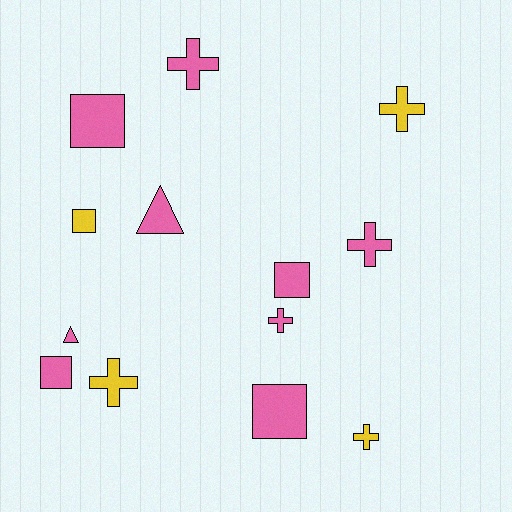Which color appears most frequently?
Pink, with 9 objects.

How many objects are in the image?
There are 13 objects.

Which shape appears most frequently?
Cross, with 6 objects.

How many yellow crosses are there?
There are 3 yellow crosses.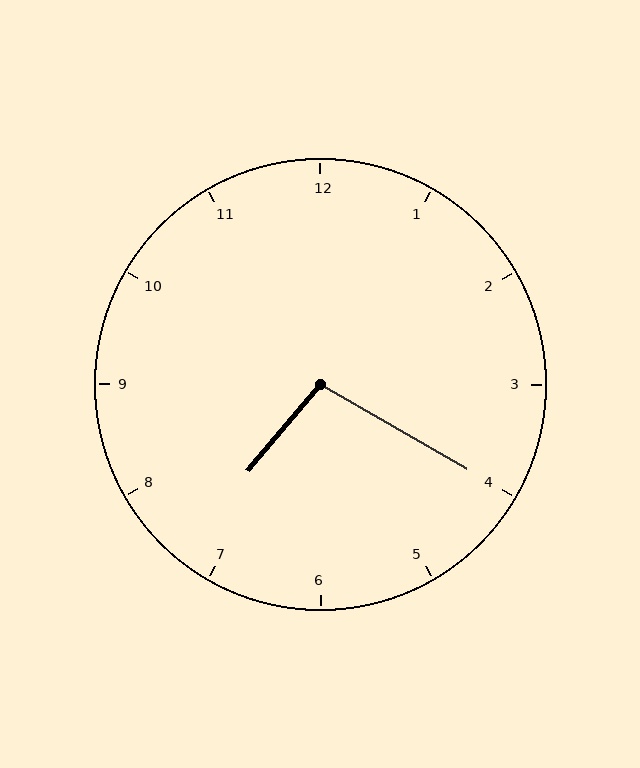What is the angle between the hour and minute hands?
Approximately 100 degrees.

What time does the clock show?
7:20.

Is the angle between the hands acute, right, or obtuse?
It is obtuse.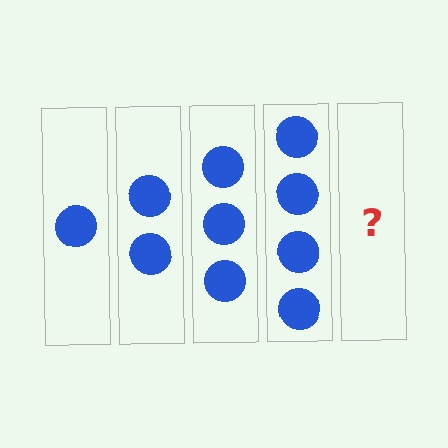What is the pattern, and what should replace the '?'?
The pattern is that each step adds one more circle. The '?' should be 5 circles.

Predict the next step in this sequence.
The next step is 5 circles.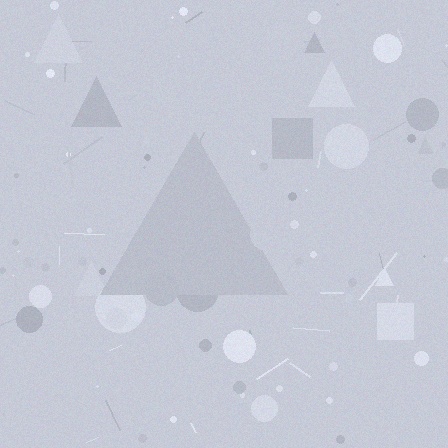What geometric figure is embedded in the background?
A triangle is embedded in the background.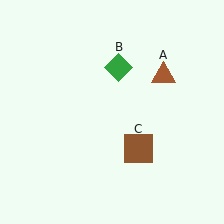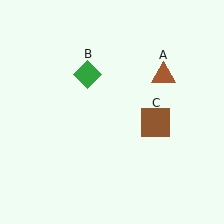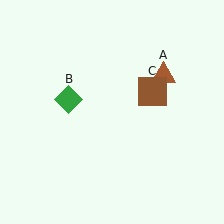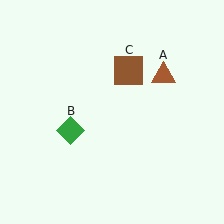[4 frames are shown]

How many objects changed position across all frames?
2 objects changed position: green diamond (object B), brown square (object C).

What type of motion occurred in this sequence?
The green diamond (object B), brown square (object C) rotated counterclockwise around the center of the scene.